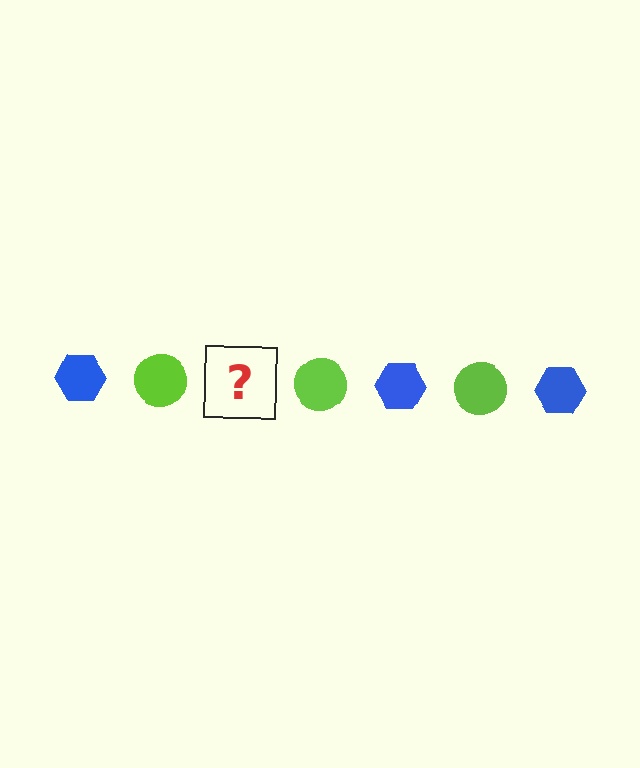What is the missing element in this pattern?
The missing element is a blue hexagon.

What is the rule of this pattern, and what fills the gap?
The rule is that the pattern alternates between blue hexagon and lime circle. The gap should be filled with a blue hexagon.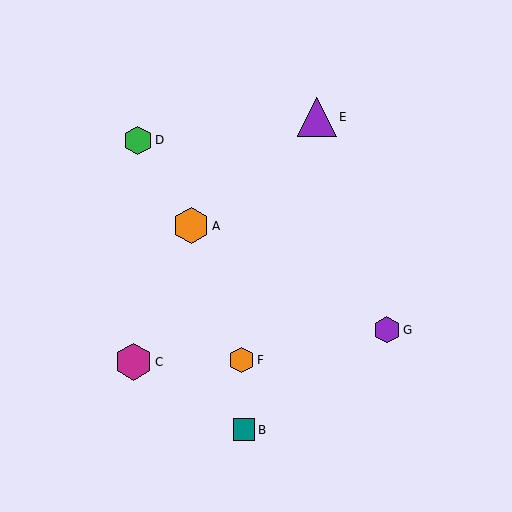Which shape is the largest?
The purple triangle (labeled E) is the largest.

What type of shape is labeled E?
Shape E is a purple triangle.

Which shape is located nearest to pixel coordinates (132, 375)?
The magenta hexagon (labeled C) at (133, 362) is nearest to that location.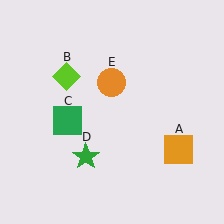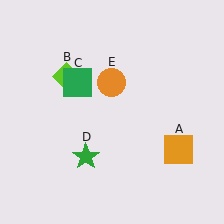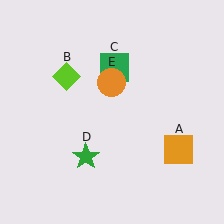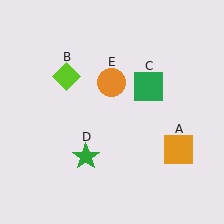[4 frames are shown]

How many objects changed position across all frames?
1 object changed position: green square (object C).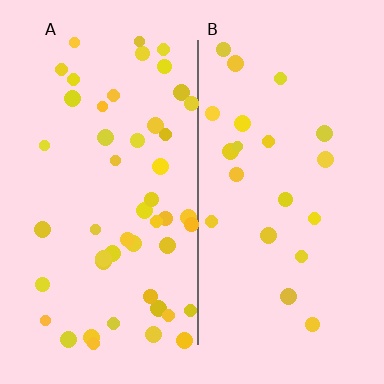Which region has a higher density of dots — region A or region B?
A (the left).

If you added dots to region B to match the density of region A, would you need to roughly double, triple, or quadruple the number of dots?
Approximately double.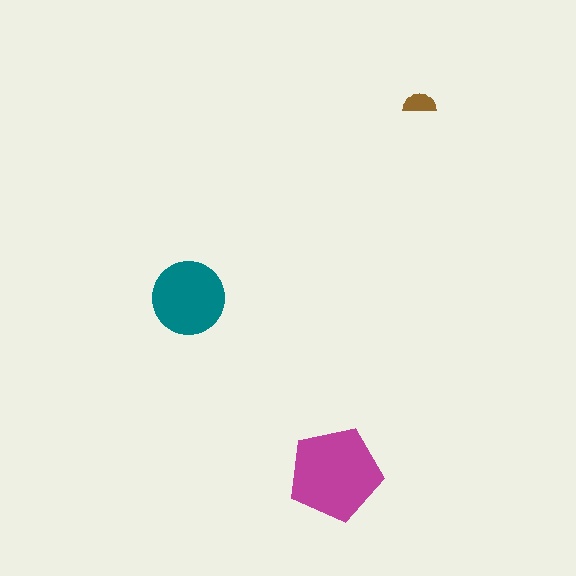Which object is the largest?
The magenta pentagon.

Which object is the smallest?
The brown semicircle.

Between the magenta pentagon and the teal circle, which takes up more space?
The magenta pentagon.